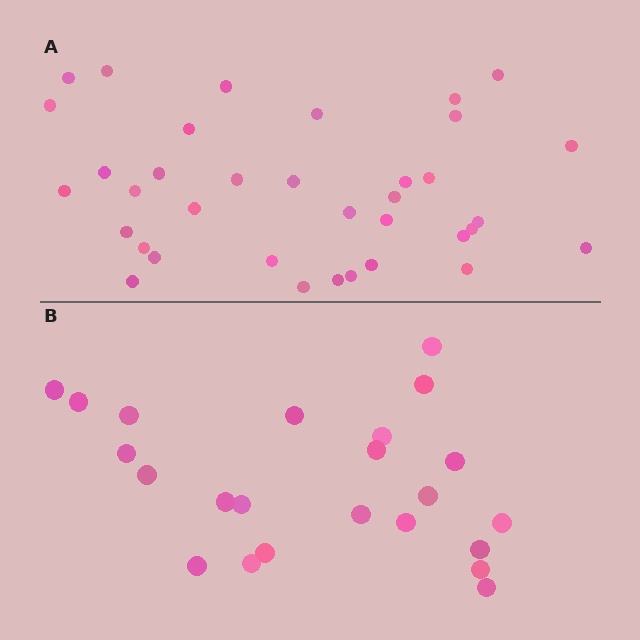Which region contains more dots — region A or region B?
Region A (the top region) has more dots.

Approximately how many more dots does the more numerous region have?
Region A has approximately 15 more dots than region B.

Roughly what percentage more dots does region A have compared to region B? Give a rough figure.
About 55% more.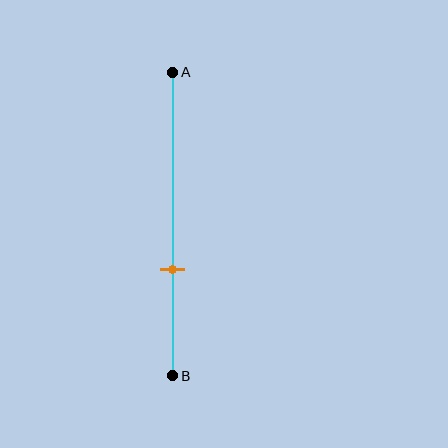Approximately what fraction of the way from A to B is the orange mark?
The orange mark is approximately 65% of the way from A to B.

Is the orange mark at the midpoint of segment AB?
No, the mark is at about 65% from A, not at the 50% midpoint.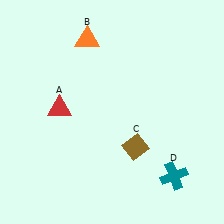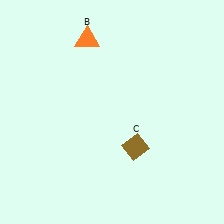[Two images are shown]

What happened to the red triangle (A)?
The red triangle (A) was removed in Image 2. It was in the top-left area of Image 1.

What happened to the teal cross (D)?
The teal cross (D) was removed in Image 2. It was in the bottom-right area of Image 1.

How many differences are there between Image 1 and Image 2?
There are 2 differences between the two images.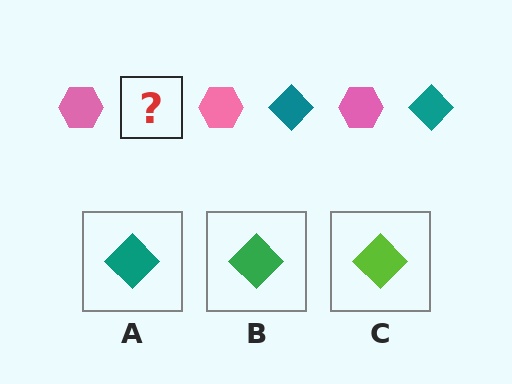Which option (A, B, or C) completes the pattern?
A.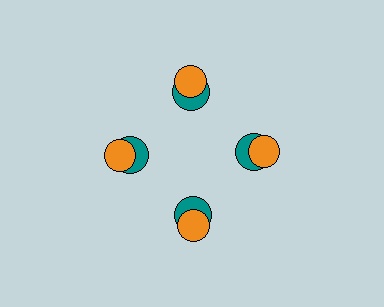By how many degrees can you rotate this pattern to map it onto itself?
The pattern maps onto itself every 90 degrees of rotation.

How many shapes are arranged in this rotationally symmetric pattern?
There are 8 shapes, arranged in 4 groups of 2.